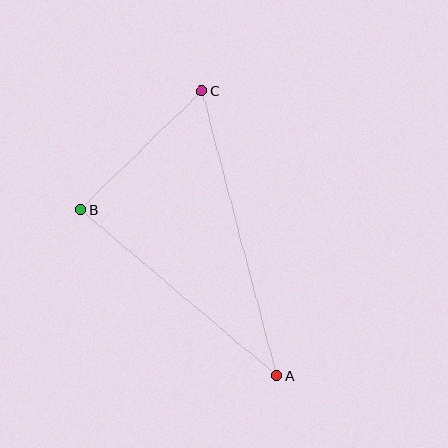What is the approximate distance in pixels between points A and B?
The distance between A and B is approximately 257 pixels.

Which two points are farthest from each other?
Points A and C are farthest from each other.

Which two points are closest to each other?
Points B and C are closest to each other.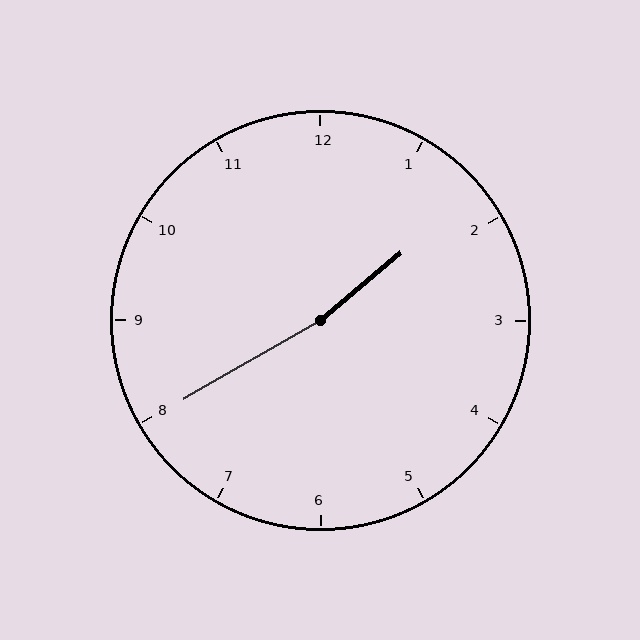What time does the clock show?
1:40.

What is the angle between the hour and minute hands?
Approximately 170 degrees.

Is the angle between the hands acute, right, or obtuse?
It is obtuse.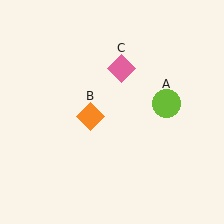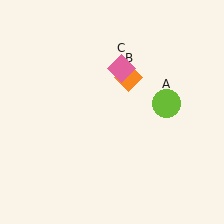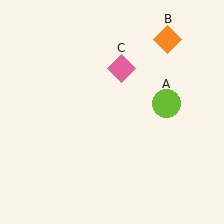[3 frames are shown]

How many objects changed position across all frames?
1 object changed position: orange diamond (object B).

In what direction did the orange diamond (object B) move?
The orange diamond (object B) moved up and to the right.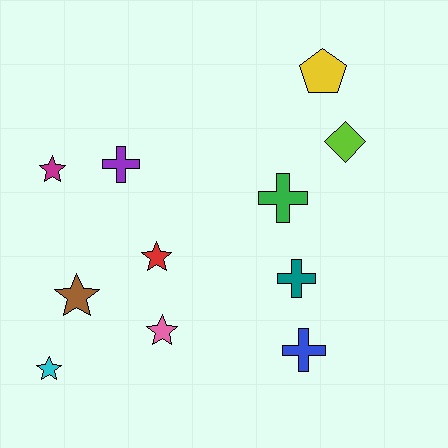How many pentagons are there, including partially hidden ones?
There is 1 pentagon.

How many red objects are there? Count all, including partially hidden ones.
There is 1 red object.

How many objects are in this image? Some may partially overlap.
There are 11 objects.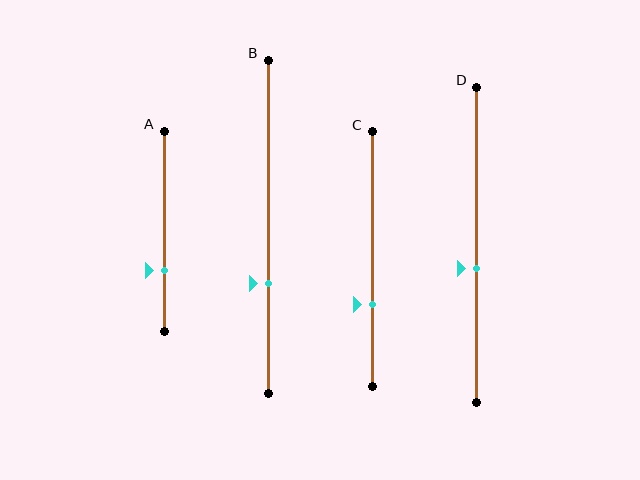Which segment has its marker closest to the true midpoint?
Segment D has its marker closest to the true midpoint.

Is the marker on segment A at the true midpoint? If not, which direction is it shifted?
No, the marker on segment A is shifted downward by about 19% of the segment length.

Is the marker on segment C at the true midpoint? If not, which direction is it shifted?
No, the marker on segment C is shifted downward by about 18% of the segment length.